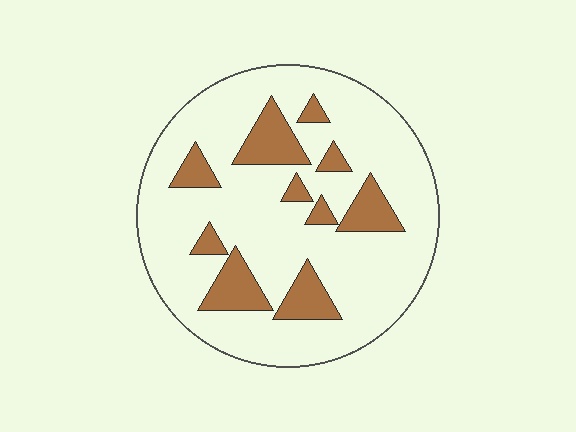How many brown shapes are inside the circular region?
10.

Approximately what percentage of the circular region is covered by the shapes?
Approximately 20%.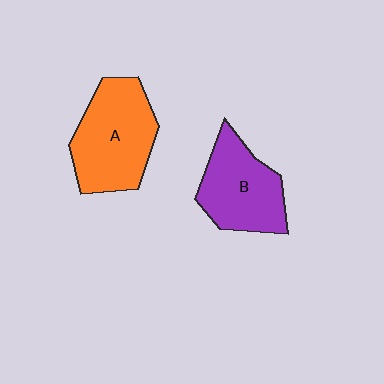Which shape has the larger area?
Shape A (orange).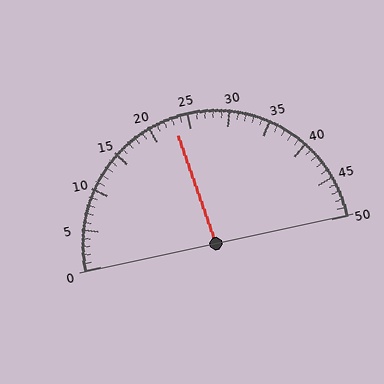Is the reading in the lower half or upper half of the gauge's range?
The reading is in the lower half of the range (0 to 50).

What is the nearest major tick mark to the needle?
The nearest major tick mark is 25.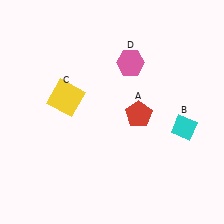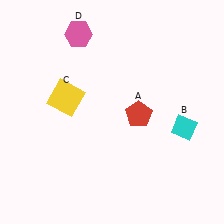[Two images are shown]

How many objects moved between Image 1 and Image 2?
1 object moved between the two images.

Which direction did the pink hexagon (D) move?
The pink hexagon (D) moved left.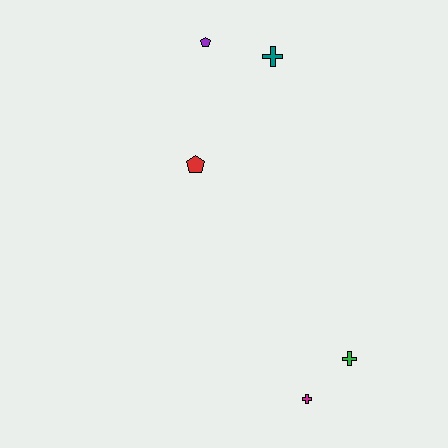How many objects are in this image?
There are 5 objects.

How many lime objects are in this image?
There are no lime objects.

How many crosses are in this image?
There are 3 crosses.